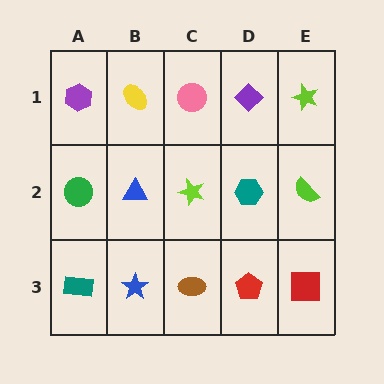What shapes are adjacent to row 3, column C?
A lime star (row 2, column C), a blue star (row 3, column B), a red pentagon (row 3, column D).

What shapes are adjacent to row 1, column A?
A green circle (row 2, column A), a yellow ellipse (row 1, column B).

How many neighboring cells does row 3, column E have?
2.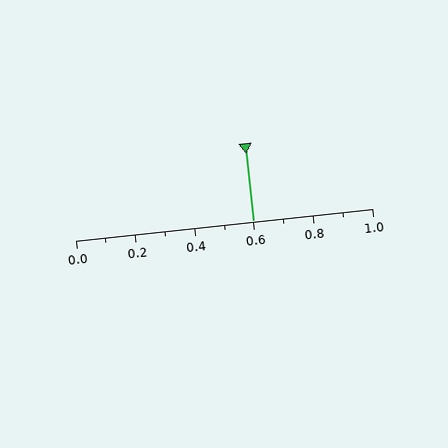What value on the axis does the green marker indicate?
The marker indicates approximately 0.6.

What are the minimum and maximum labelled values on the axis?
The axis runs from 0.0 to 1.0.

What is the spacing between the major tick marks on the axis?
The major ticks are spaced 0.2 apart.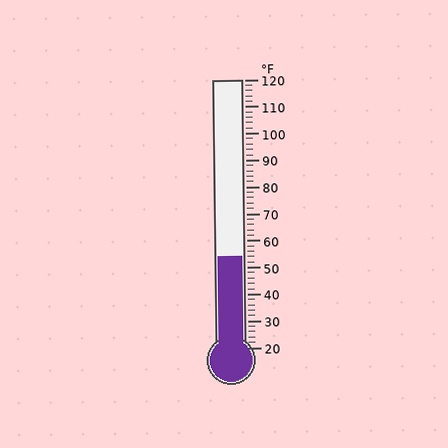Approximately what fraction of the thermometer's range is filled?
The thermometer is filled to approximately 35% of its range.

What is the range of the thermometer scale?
The thermometer scale ranges from 20°F to 120°F.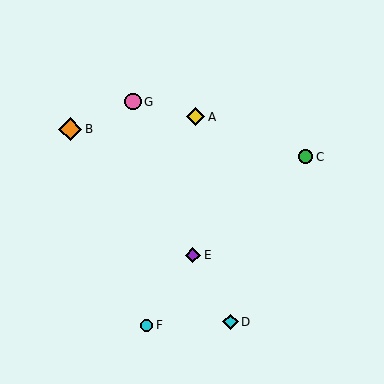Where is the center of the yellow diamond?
The center of the yellow diamond is at (195, 117).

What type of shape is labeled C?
Shape C is a green circle.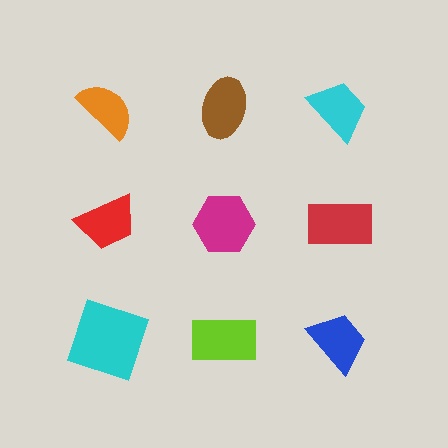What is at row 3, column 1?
A cyan square.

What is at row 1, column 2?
A brown ellipse.